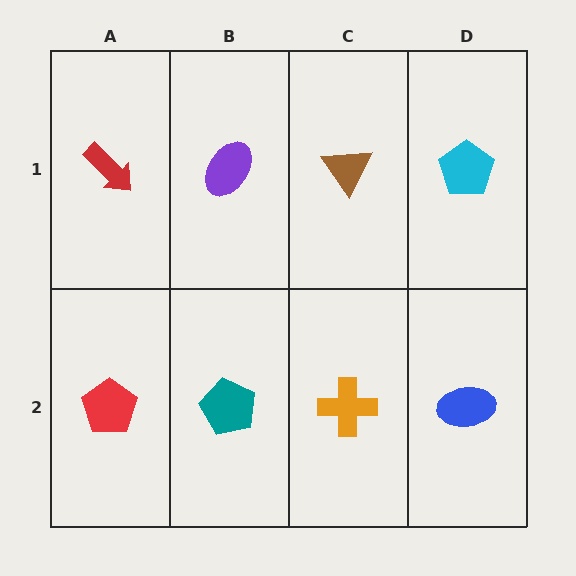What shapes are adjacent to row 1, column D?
A blue ellipse (row 2, column D), a brown triangle (row 1, column C).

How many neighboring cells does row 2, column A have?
2.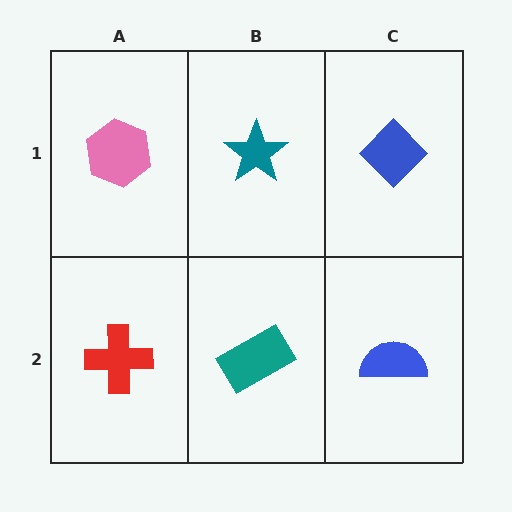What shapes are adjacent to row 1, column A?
A red cross (row 2, column A), a teal star (row 1, column B).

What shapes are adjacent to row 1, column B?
A teal rectangle (row 2, column B), a pink hexagon (row 1, column A), a blue diamond (row 1, column C).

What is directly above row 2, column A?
A pink hexagon.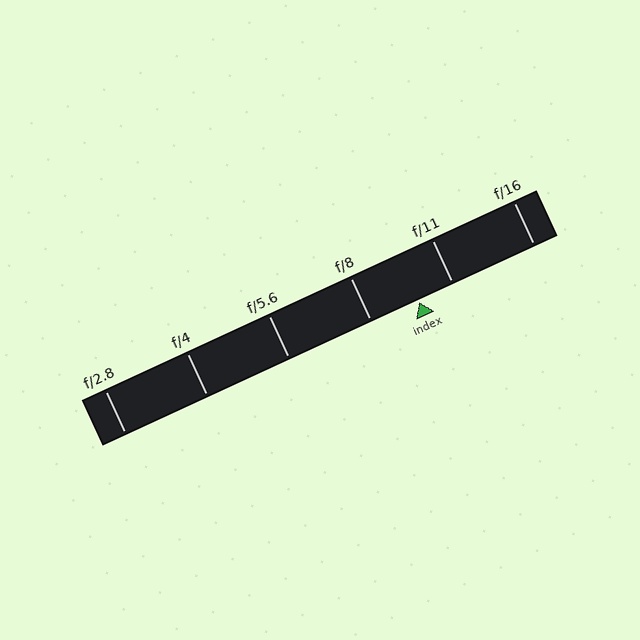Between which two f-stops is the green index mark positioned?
The index mark is between f/8 and f/11.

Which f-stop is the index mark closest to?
The index mark is closest to f/11.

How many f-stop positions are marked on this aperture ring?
There are 6 f-stop positions marked.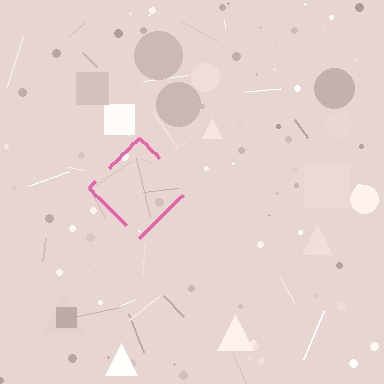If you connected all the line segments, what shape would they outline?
They would outline a diamond.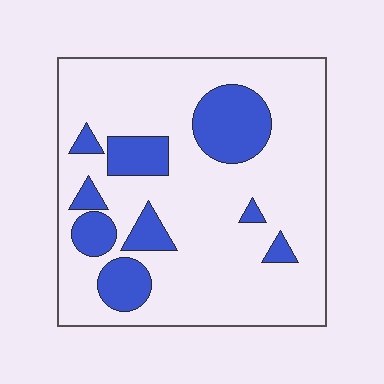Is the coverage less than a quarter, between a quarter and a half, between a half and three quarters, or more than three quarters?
Less than a quarter.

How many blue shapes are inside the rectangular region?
9.